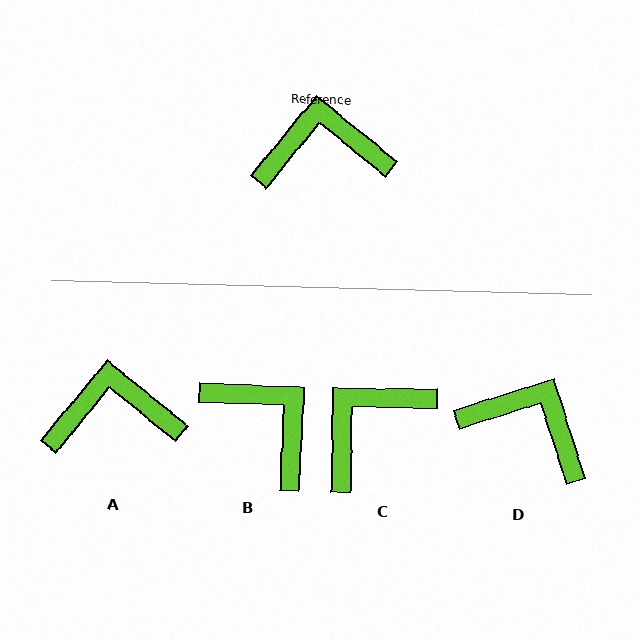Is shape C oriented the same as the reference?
No, it is off by about 39 degrees.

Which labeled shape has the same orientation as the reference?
A.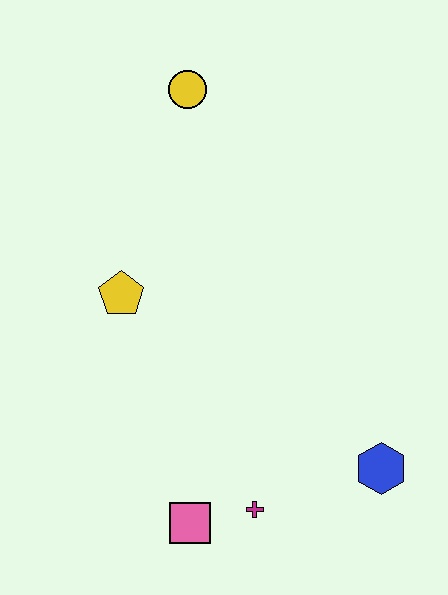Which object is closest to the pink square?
The magenta cross is closest to the pink square.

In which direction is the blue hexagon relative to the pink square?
The blue hexagon is to the right of the pink square.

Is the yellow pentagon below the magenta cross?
No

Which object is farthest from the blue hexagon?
The yellow circle is farthest from the blue hexagon.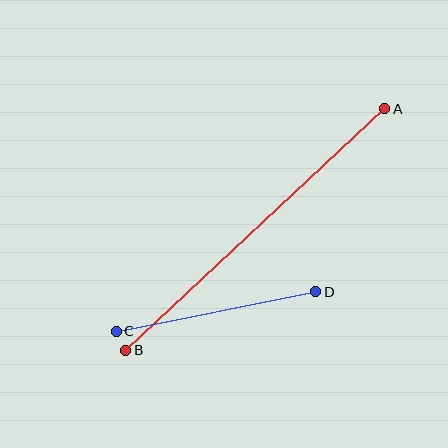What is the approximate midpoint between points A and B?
The midpoint is at approximately (255, 229) pixels.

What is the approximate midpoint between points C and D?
The midpoint is at approximately (216, 311) pixels.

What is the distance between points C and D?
The distance is approximately 204 pixels.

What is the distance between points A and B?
The distance is approximately 354 pixels.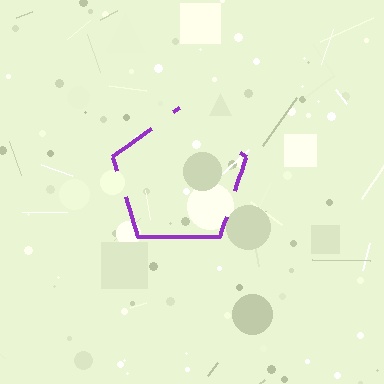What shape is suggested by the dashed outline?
The dashed outline suggests a pentagon.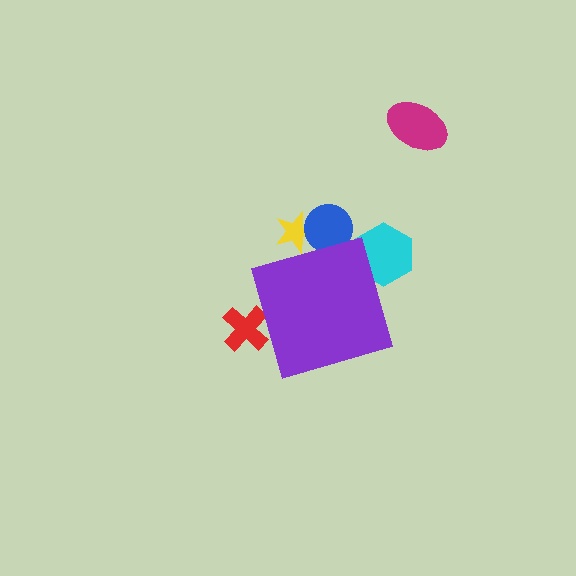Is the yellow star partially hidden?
Yes, the yellow star is partially hidden behind the purple diamond.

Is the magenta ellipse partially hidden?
No, the magenta ellipse is fully visible.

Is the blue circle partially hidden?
Yes, the blue circle is partially hidden behind the purple diamond.